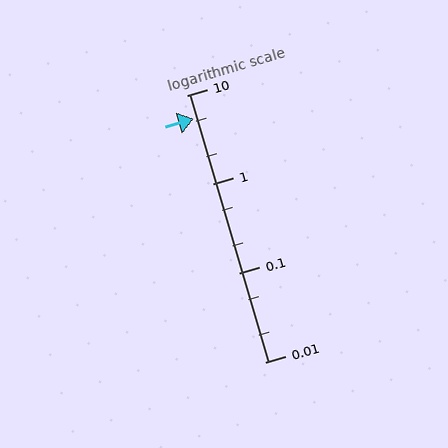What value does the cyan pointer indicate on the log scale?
The pointer indicates approximately 5.4.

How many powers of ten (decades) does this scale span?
The scale spans 3 decades, from 0.01 to 10.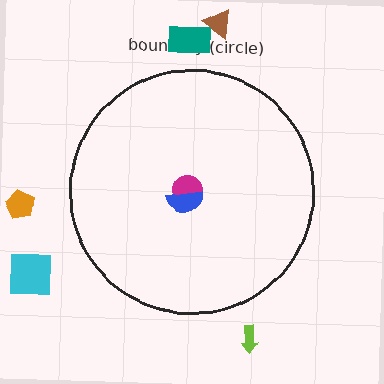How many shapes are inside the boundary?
2 inside, 5 outside.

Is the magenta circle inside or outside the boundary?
Inside.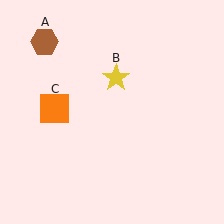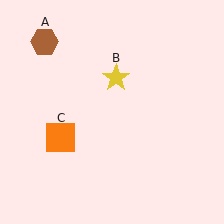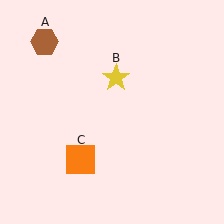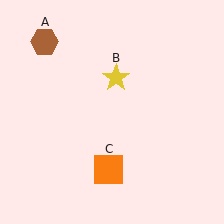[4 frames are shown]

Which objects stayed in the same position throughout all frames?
Brown hexagon (object A) and yellow star (object B) remained stationary.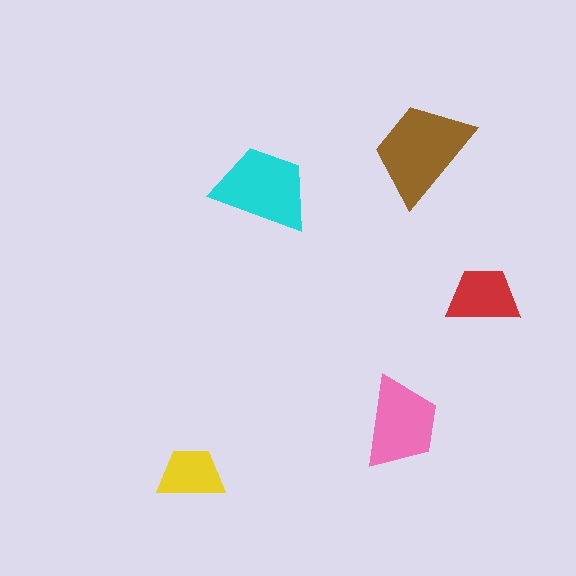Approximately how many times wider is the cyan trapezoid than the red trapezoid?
About 1.5 times wider.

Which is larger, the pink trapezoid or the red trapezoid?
The pink one.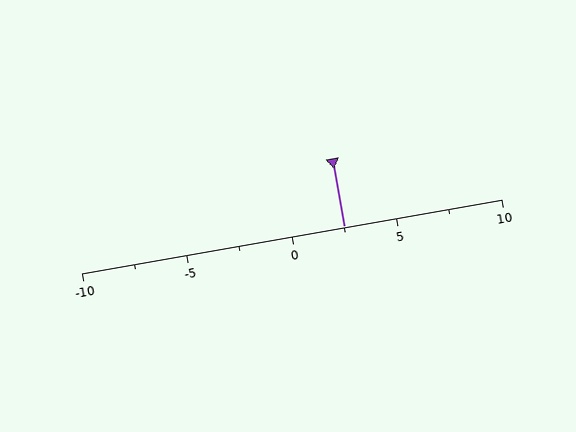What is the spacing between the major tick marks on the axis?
The major ticks are spaced 5 apart.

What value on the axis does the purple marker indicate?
The marker indicates approximately 2.5.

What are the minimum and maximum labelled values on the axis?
The axis runs from -10 to 10.